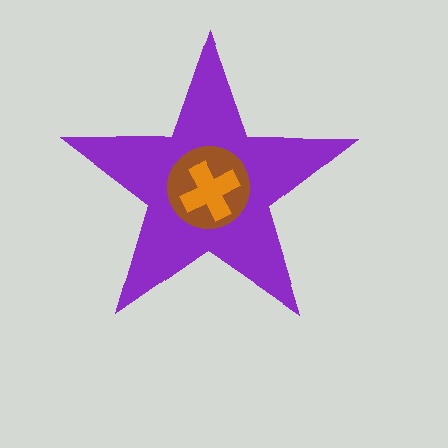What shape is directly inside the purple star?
The brown circle.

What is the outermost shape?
The purple star.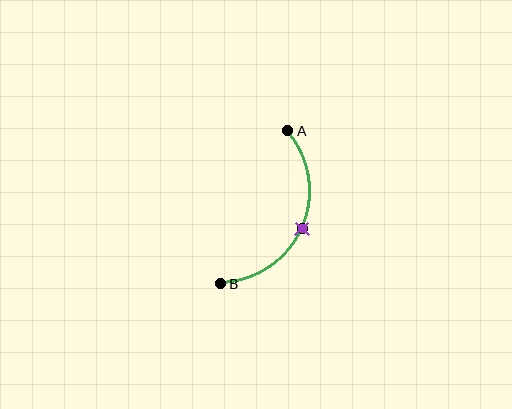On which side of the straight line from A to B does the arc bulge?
The arc bulges to the right of the straight line connecting A and B.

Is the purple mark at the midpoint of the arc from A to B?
Yes. The purple mark lies on the arc at equal arc-length from both A and B — it is the arc midpoint.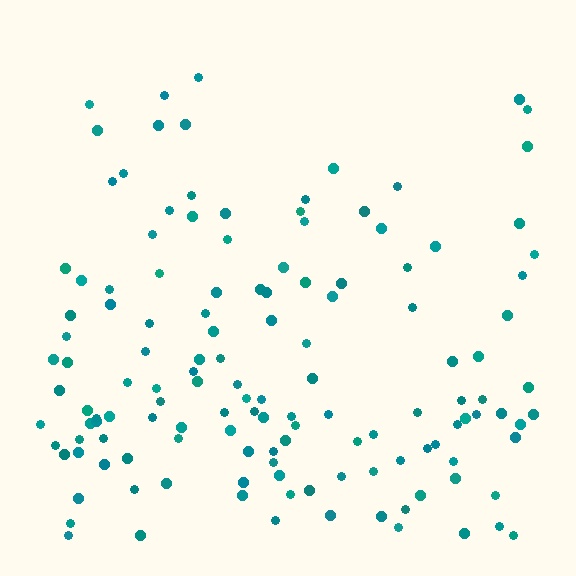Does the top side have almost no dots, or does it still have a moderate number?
Still a moderate number, just noticeably fewer than the bottom.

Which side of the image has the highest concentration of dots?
The bottom.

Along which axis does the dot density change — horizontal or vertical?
Vertical.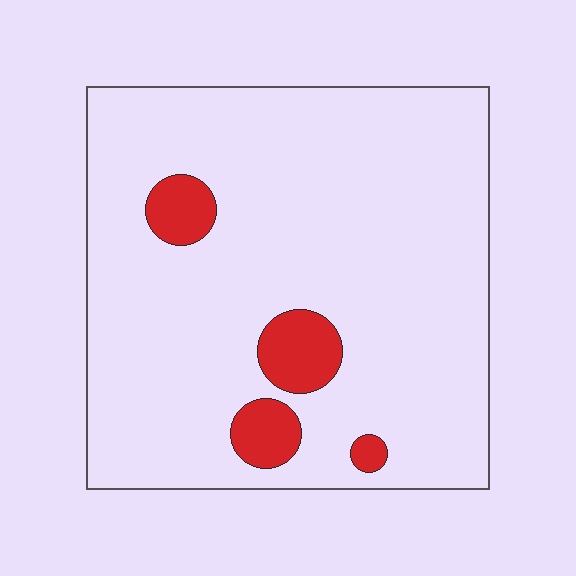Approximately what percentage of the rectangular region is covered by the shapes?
Approximately 10%.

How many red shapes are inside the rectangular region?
4.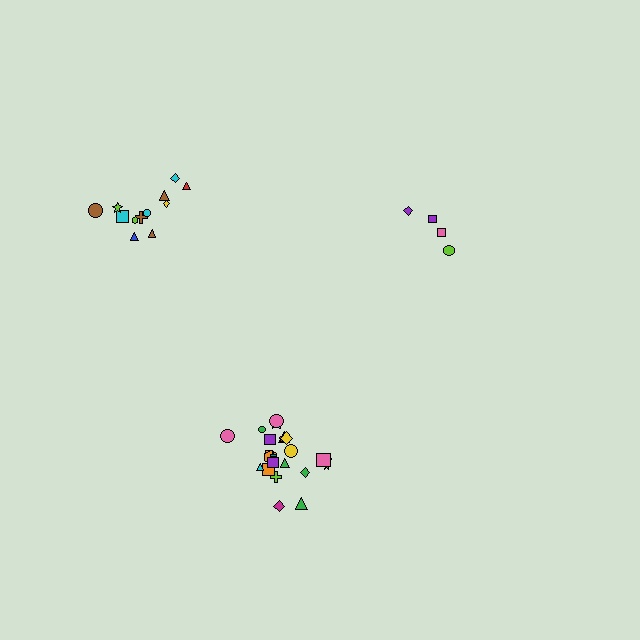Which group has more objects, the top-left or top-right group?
The top-left group.